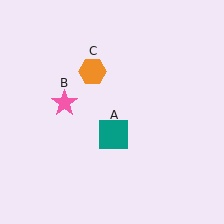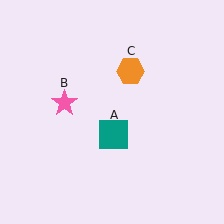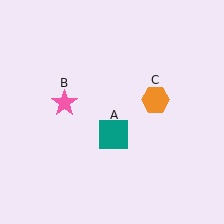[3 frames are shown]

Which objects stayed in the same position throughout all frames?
Teal square (object A) and pink star (object B) remained stationary.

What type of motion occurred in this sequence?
The orange hexagon (object C) rotated clockwise around the center of the scene.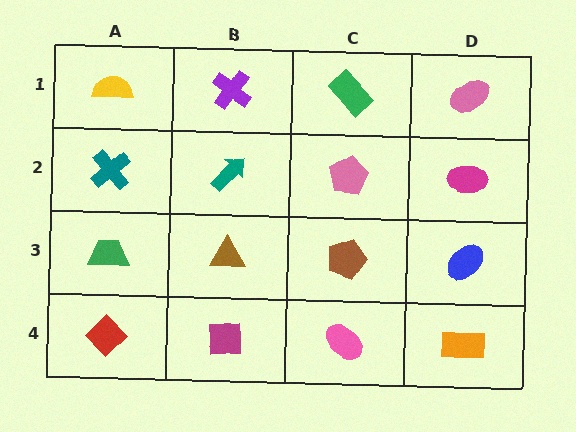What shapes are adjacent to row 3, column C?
A pink pentagon (row 2, column C), a pink ellipse (row 4, column C), a brown triangle (row 3, column B), a blue ellipse (row 3, column D).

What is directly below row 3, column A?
A red diamond.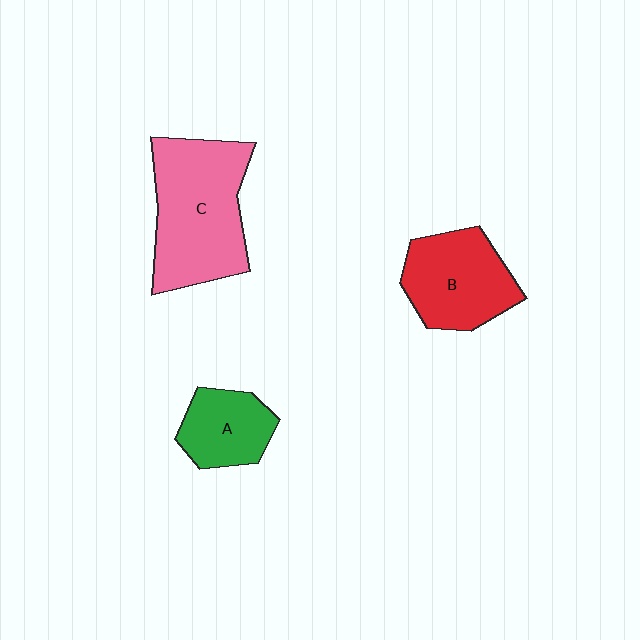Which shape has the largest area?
Shape C (pink).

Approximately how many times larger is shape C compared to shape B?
Approximately 1.4 times.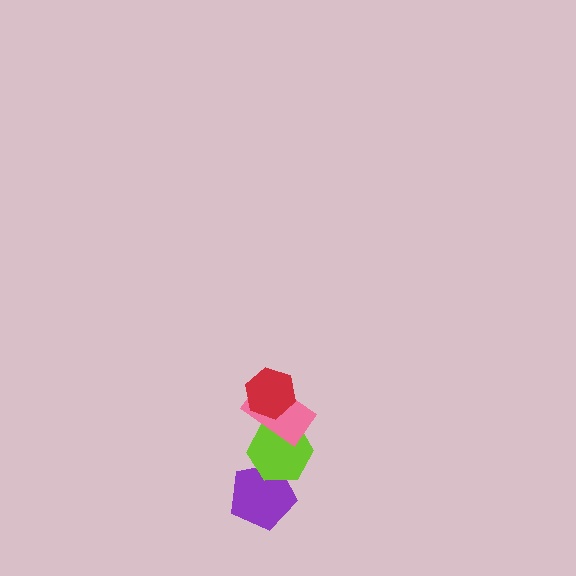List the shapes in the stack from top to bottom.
From top to bottom: the red hexagon, the pink rectangle, the lime hexagon, the purple pentagon.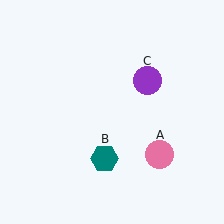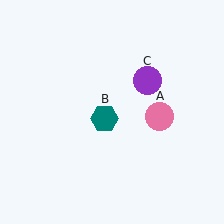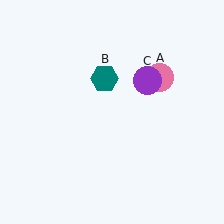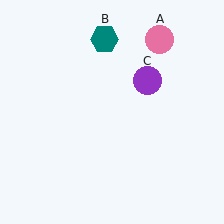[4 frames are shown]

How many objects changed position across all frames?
2 objects changed position: pink circle (object A), teal hexagon (object B).